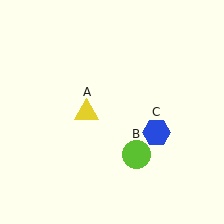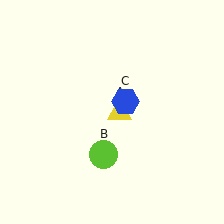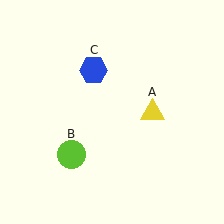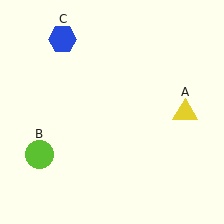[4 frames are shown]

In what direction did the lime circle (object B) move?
The lime circle (object B) moved left.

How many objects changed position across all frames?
3 objects changed position: yellow triangle (object A), lime circle (object B), blue hexagon (object C).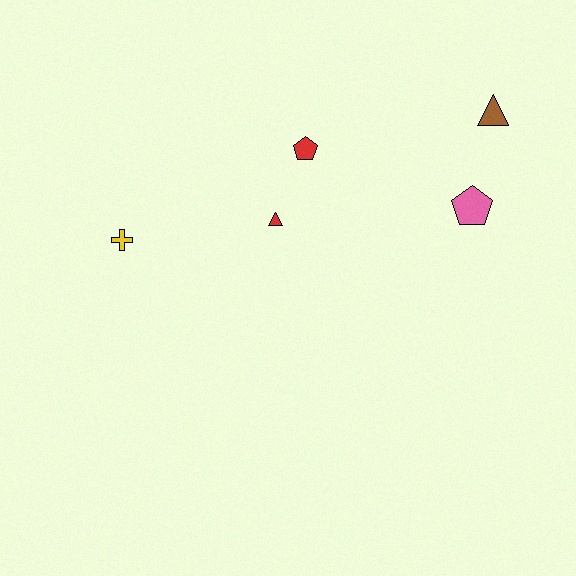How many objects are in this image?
There are 5 objects.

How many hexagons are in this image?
There are no hexagons.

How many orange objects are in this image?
There are no orange objects.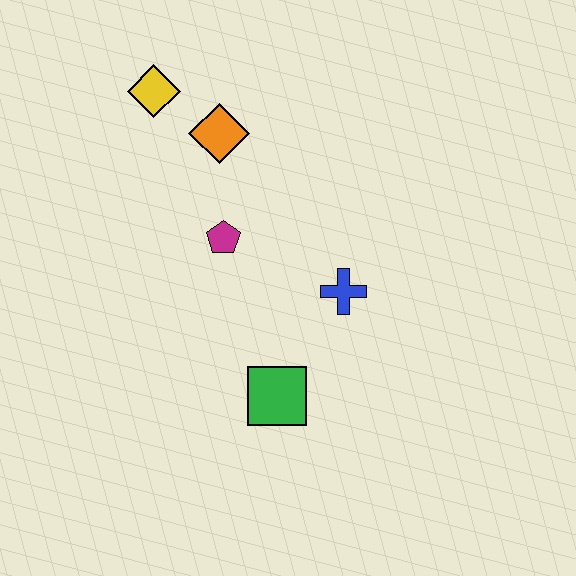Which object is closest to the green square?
The blue cross is closest to the green square.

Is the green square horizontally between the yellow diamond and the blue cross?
Yes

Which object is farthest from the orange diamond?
The green square is farthest from the orange diamond.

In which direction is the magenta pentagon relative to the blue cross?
The magenta pentagon is to the left of the blue cross.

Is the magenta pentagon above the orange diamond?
No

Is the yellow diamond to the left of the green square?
Yes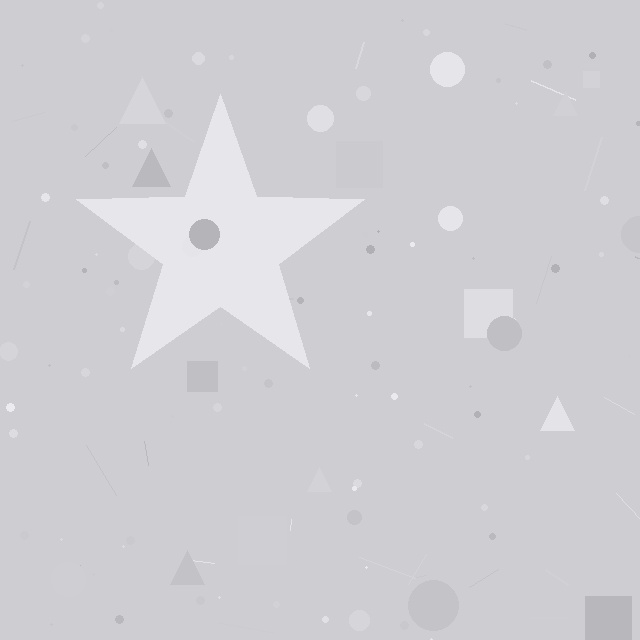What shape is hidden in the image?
A star is hidden in the image.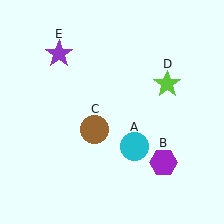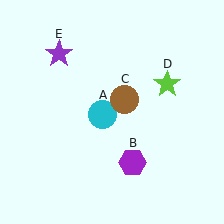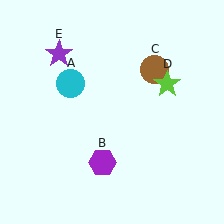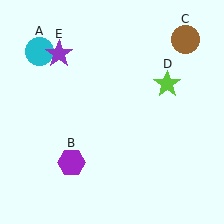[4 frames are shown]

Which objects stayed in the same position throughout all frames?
Lime star (object D) and purple star (object E) remained stationary.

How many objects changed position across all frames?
3 objects changed position: cyan circle (object A), purple hexagon (object B), brown circle (object C).